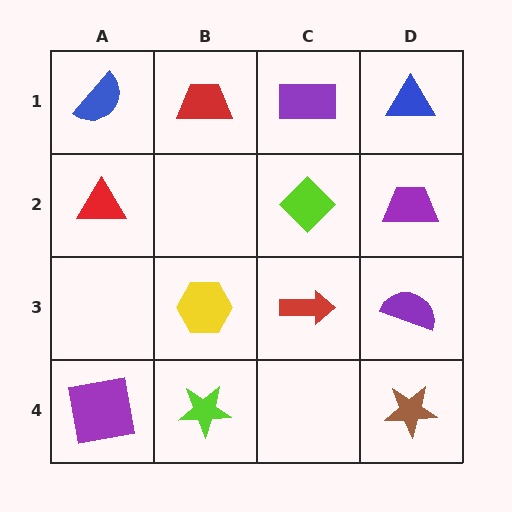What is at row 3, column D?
A purple semicircle.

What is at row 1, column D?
A blue triangle.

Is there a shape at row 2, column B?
No, that cell is empty.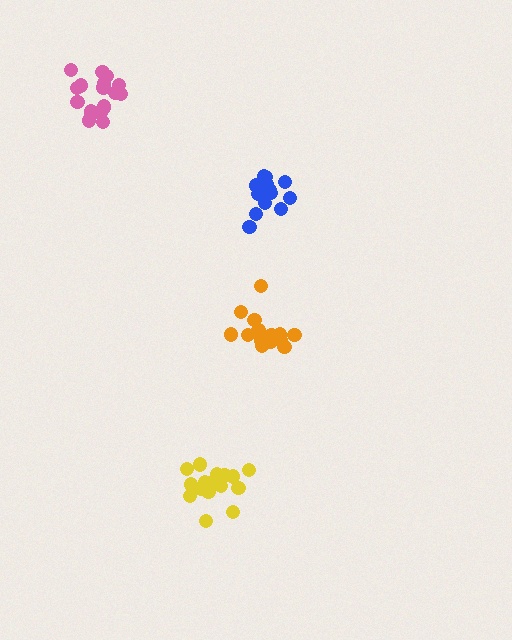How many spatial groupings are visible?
There are 4 spatial groupings.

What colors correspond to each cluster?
The clusters are colored: yellow, blue, orange, pink.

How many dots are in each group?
Group 1: 17 dots, Group 2: 14 dots, Group 3: 19 dots, Group 4: 18 dots (68 total).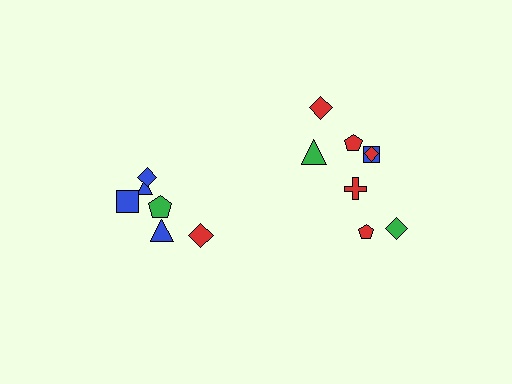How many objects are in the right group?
There are 8 objects.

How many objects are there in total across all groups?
There are 14 objects.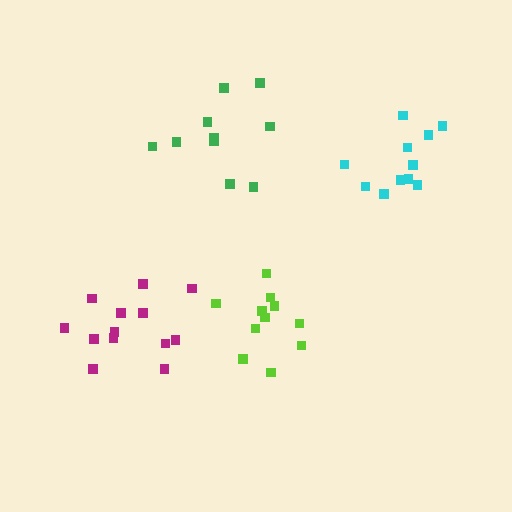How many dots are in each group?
Group 1: 13 dots, Group 2: 11 dots, Group 3: 11 dots, Group 4: 10 dots (45 total).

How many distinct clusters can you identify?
There are 4 distinct clusters.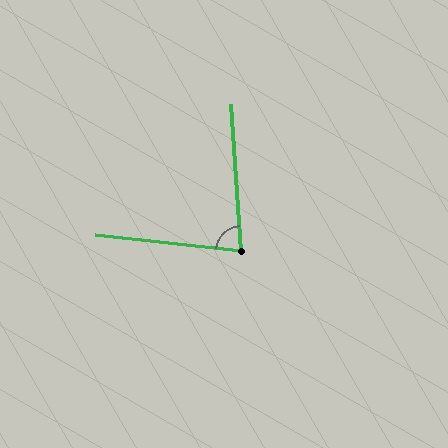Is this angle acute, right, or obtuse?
It is acute.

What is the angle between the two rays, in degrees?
Approximately 80 degrees.